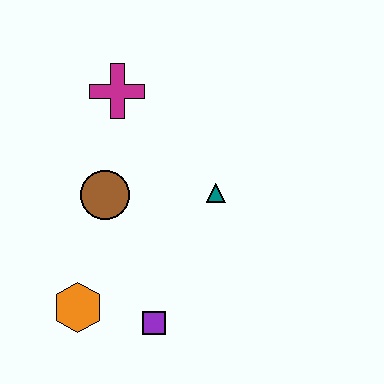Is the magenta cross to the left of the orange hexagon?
No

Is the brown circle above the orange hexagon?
Yes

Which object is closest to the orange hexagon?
The purple square is closest to the orange hexagon.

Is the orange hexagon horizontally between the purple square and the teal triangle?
No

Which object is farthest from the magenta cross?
The purple square is farthest from the magenta cross.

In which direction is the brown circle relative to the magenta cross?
The brown circle is below the magenta cross.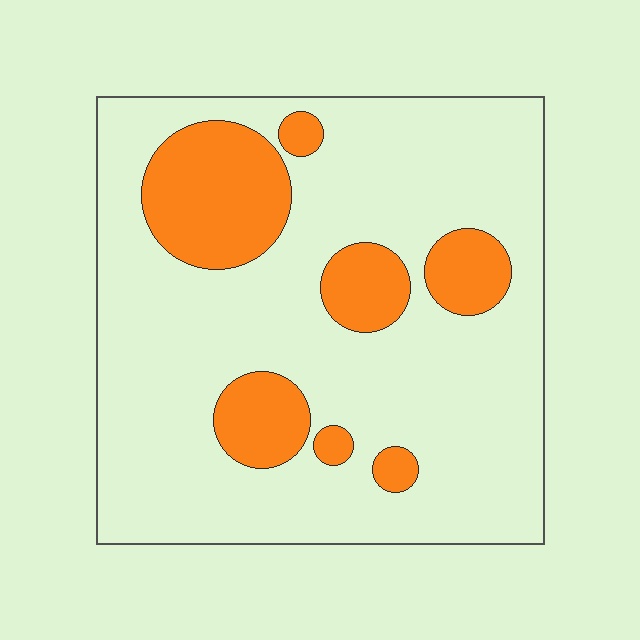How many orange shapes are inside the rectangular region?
7.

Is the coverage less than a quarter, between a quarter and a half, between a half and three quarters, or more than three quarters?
Less than a quarter.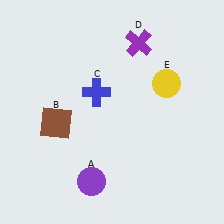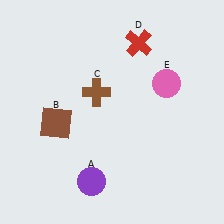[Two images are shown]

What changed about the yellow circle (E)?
In Image 1, E is yellow. In Image 2, it changed to pink.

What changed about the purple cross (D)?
In Image 1, D is purple. In Image 2, it changed to red.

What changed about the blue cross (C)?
In Image 1, C is blue. In Image 2, it changed to brown.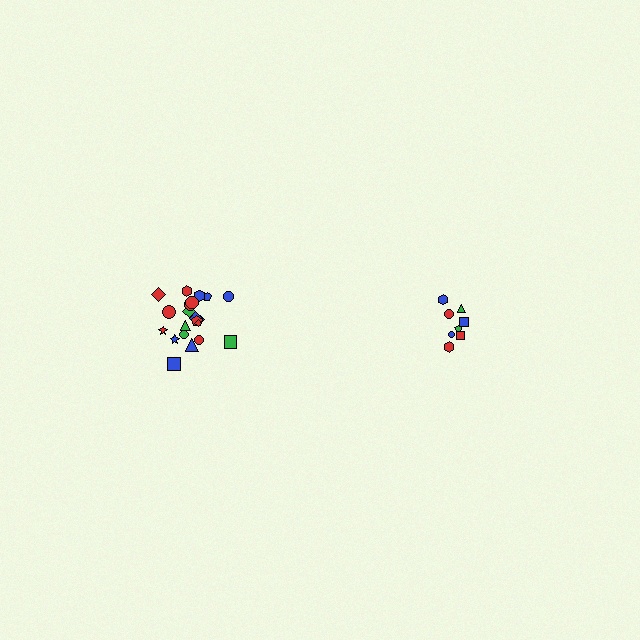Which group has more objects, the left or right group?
The left group.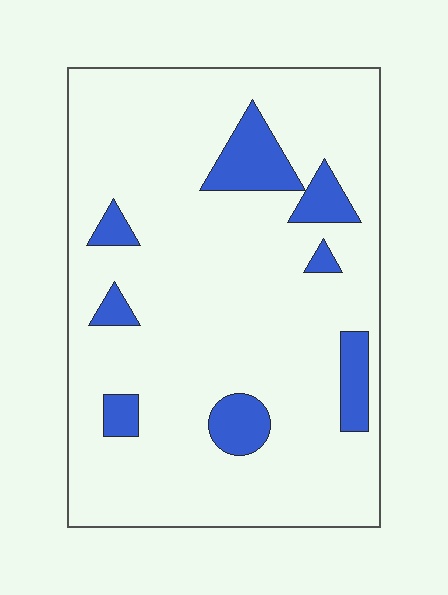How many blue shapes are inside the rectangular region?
8.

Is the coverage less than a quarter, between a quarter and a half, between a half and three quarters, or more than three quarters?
Less than a quarter.